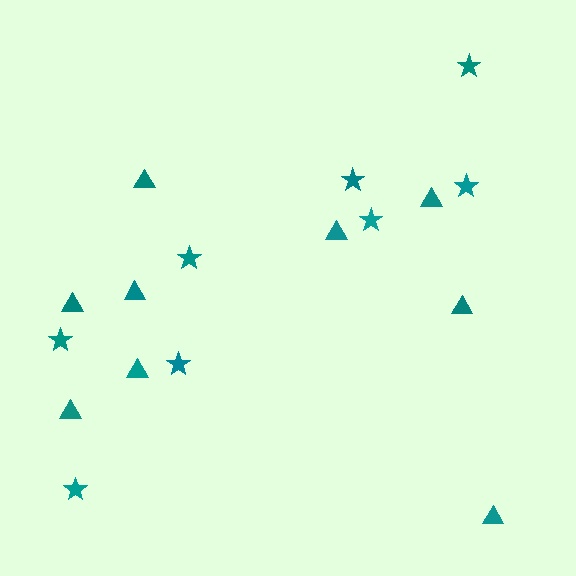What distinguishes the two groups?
There are 2 groups: one group of stars (8) and one group of triangles (9).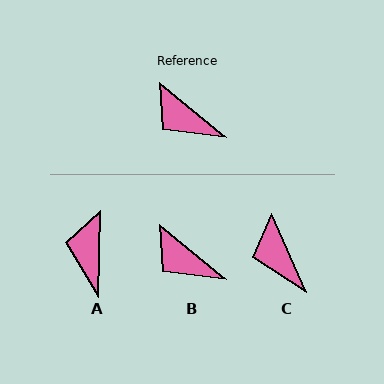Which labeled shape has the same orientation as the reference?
B.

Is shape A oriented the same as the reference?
No, it is off by about 52 degrees.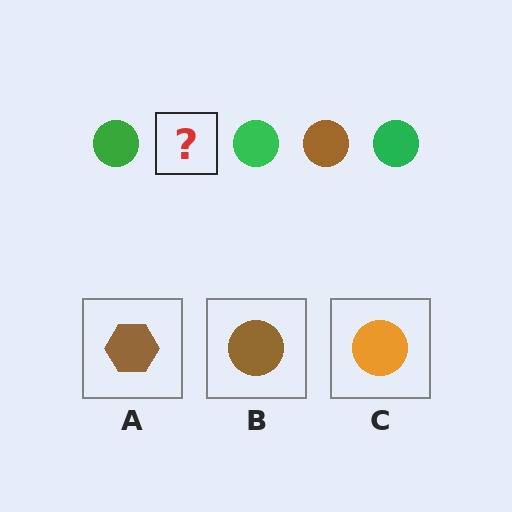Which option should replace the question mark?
Option B.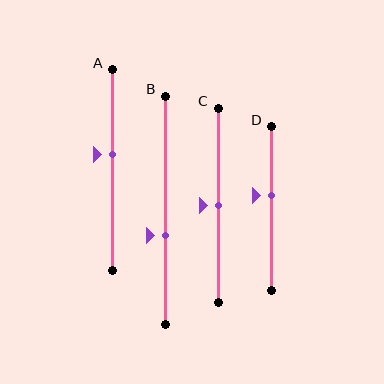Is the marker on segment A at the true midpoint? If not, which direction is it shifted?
No, the marker on segment A is shifted upward by about 7% of the segment length.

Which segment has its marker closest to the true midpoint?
Segment C has its marker closest to the true midpoint.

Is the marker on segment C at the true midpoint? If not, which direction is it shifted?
Yes, the marker on segment C is at the true midpoint.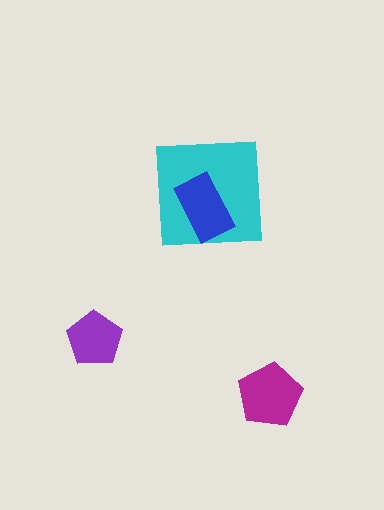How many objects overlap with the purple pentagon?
0 objects overlap with the purple pentagon.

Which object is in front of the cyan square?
The blue rectangle is in front of the cyan square.